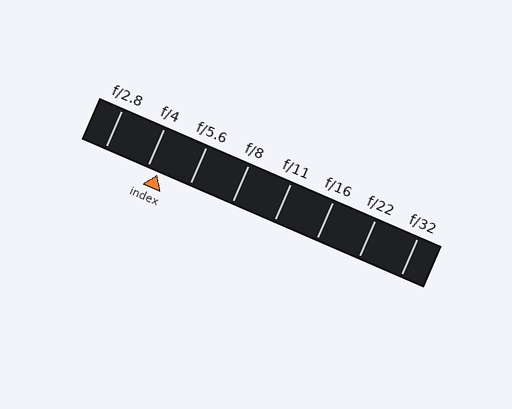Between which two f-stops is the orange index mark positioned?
The index mark is between f/4 and f/5.6.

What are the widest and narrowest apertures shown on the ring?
The widest aperture shown is f/2.8 and the narrowest is f/32.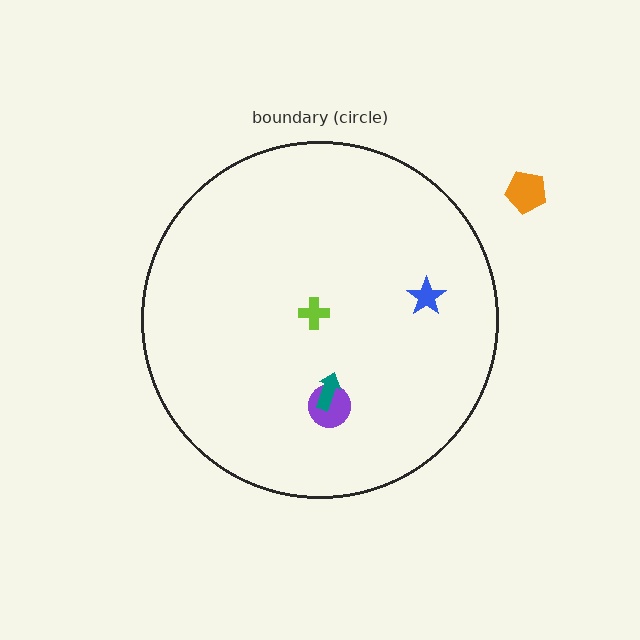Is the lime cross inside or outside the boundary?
Inside.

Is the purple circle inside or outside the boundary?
Inside.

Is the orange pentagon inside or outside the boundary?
Outside.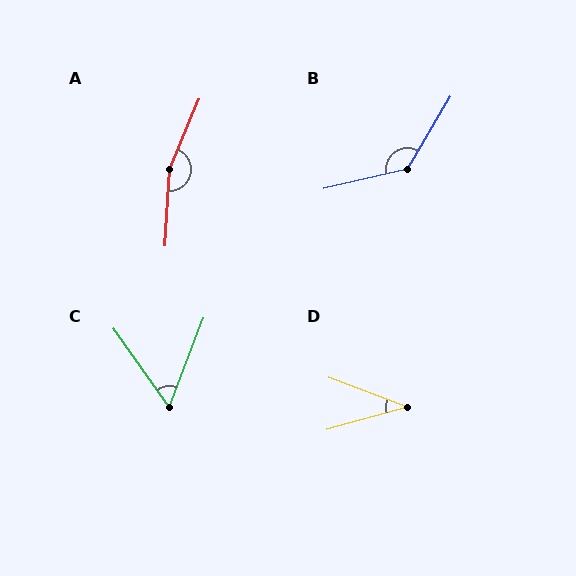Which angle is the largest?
A, at approximately 161 degrees.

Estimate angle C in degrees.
Approximately 56 degrees.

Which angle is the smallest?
D, at approximately 36 degrees.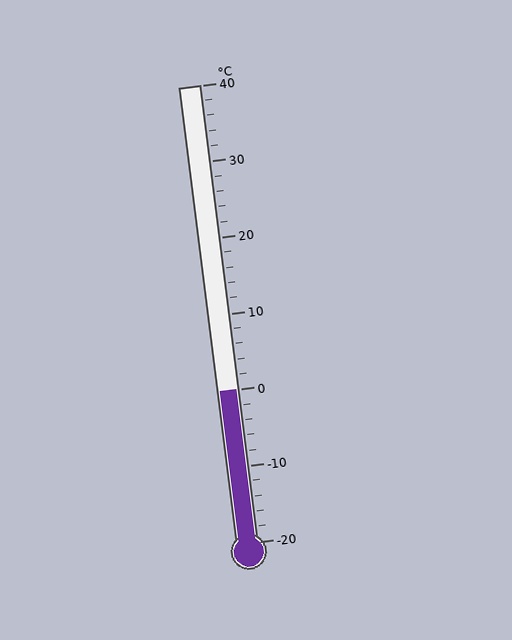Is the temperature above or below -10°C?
The temperature is above -10°C.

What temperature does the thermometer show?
The thermometer shows approximately 0°C.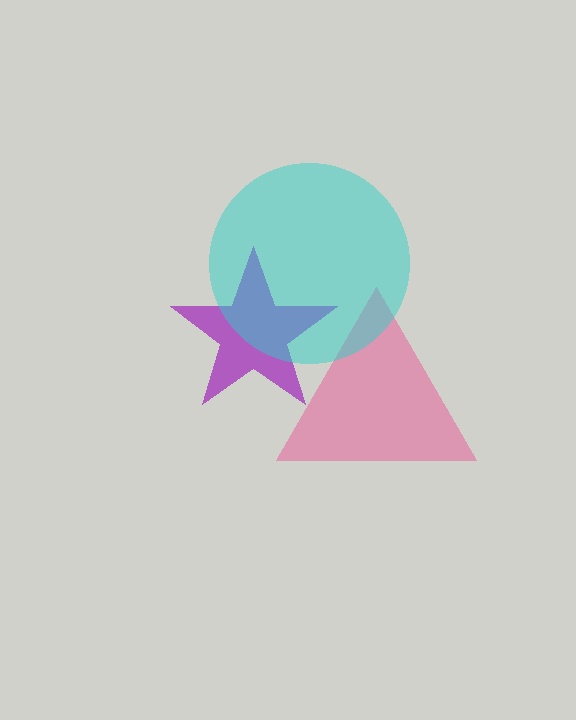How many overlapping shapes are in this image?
There are 3 overlapping shapes in the image.